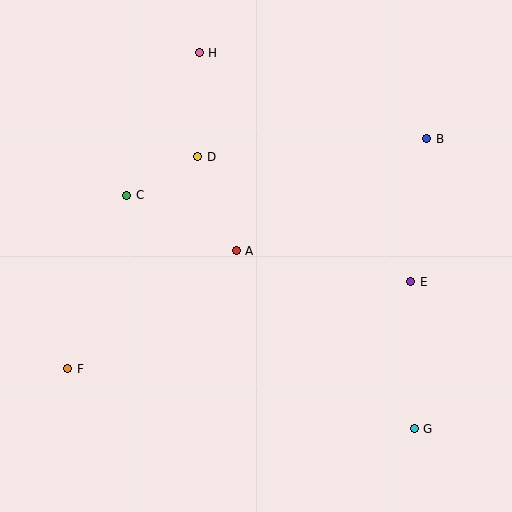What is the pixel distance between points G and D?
The distance between G and D is 348 pixels.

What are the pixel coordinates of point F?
Point F is at (68, 369).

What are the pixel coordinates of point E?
Point E is at (411, 282).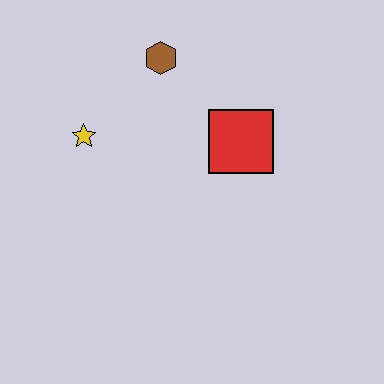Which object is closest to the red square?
The brown hexagon is closest to the red square.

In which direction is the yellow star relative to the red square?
The yellow star is to the left of the red square.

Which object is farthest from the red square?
The yellow star is farthest from the red square.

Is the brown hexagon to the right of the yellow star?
Yes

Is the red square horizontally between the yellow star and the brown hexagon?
No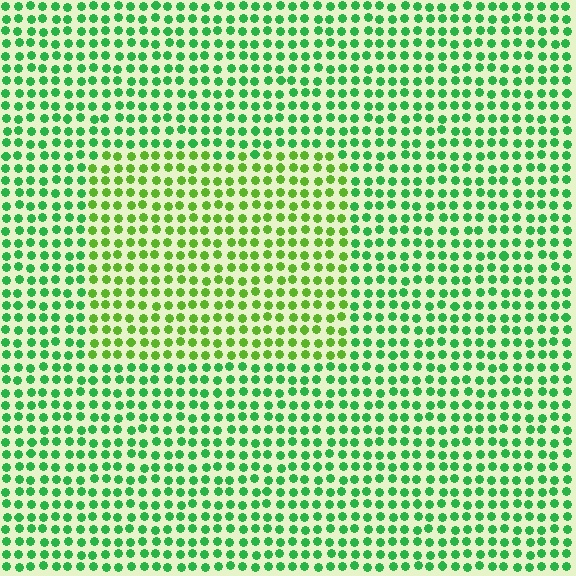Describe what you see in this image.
The image is filled with small green elements in a uniform arrangement. A rectangle-shaped region is visible where the elements are tinted to a slightly different hue, forming a subtle color boundary.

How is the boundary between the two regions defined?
The boundary is defined purely by a slight shift in hue (about 34 degrees). Spacing, size, and orientation are identical on both sides.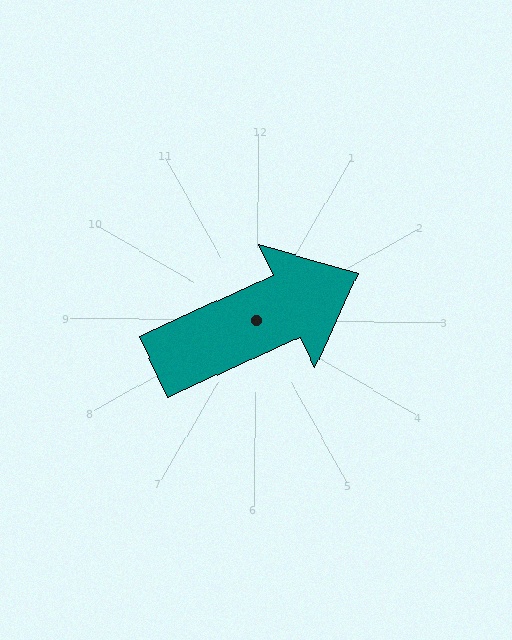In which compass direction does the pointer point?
Northeast.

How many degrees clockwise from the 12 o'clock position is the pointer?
Approximately 65 degrees.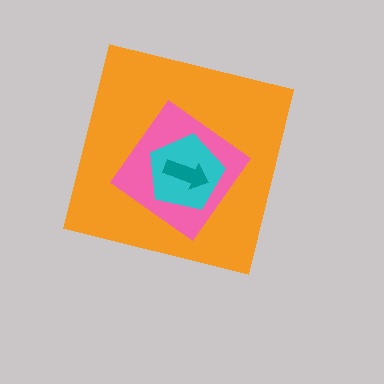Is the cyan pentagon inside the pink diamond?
Yes.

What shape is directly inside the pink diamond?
The cyan pentagon.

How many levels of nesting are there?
4.